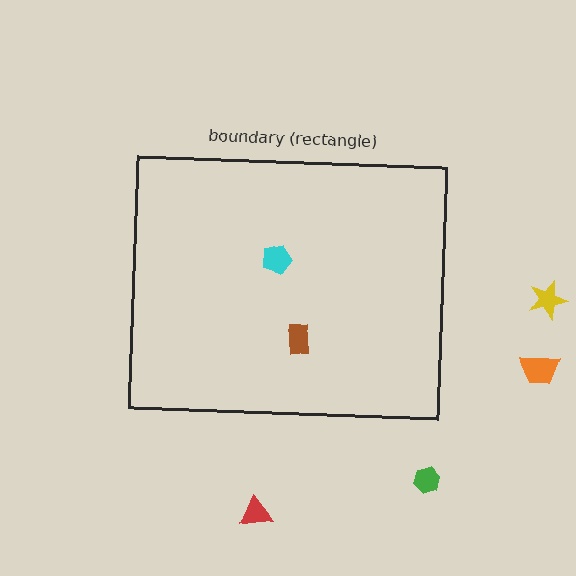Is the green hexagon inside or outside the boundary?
Outside.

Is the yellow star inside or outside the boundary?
Outside.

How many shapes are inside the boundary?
2 inside, 4 outside.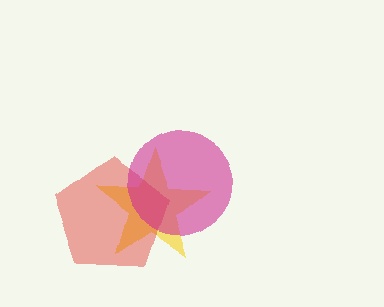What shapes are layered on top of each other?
The layered shapes are: a yellow star, a red pentagon, a magenta circle.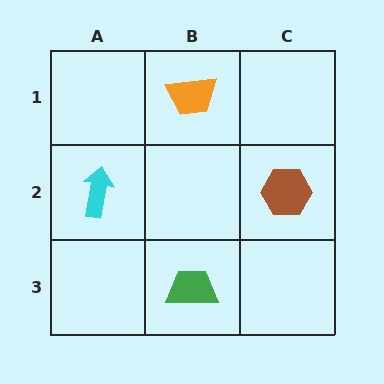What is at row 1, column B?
An orange trapezoid.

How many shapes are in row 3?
1 shape.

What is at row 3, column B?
A green trapezoid.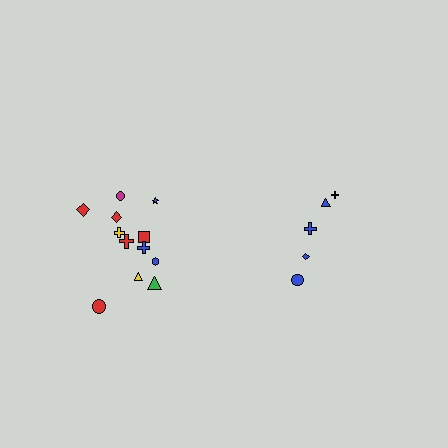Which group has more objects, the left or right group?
The left group.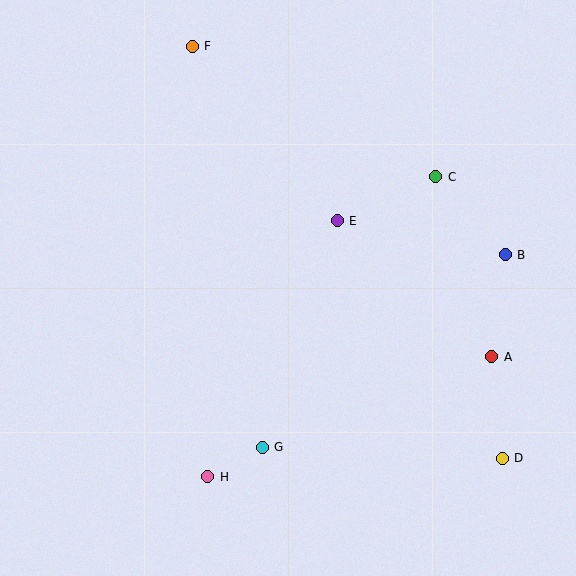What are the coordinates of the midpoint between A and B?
The midpoint between A and B is at (498, 306).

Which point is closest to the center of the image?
Point E at (337, 221) is closest to the center.